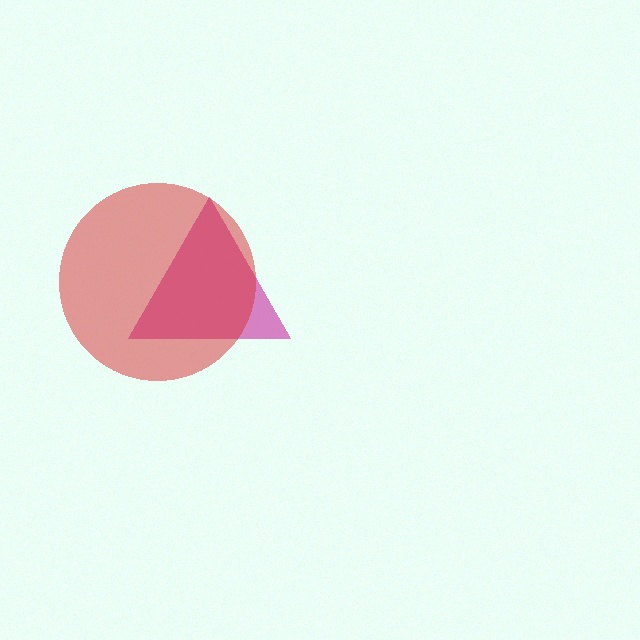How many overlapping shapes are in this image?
There are 2 overlapping shapes in the image.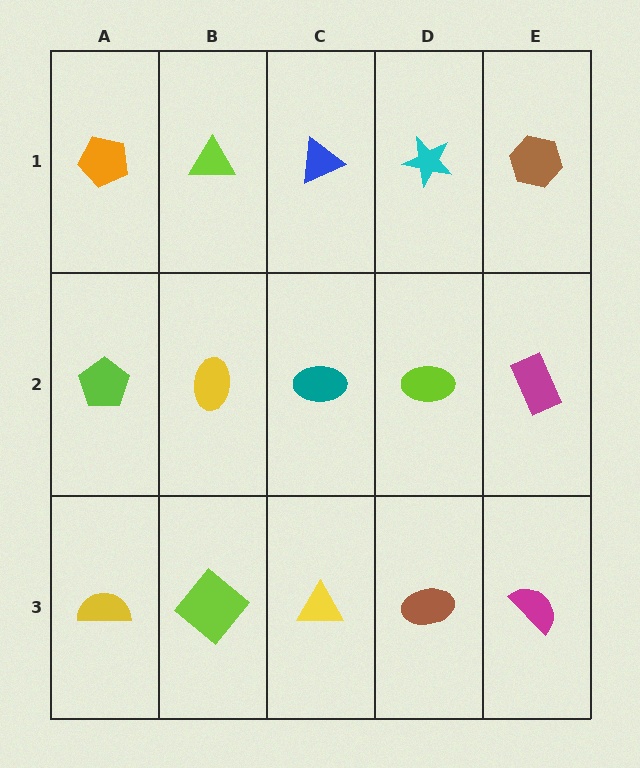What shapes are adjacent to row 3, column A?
A lime pentagon (row 2, column A), a lime diamond (row 3, column B).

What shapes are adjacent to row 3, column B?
A yellow ellipse (row 2, column B), a yellow semicircle (row 3, column A), a yellow triangle (row 3, column C).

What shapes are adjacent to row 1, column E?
A magenta rectangle (row 2, column E), a cyan star (row 1, column D).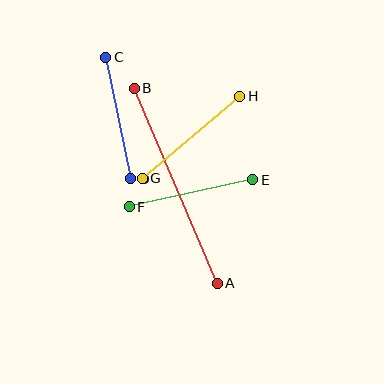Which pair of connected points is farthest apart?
Points A and B are farthest apart.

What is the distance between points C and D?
The distance is approximately 124 pixels.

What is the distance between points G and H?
The distance is approximately 127 pixels.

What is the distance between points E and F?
The distance is approximately 126 pixels.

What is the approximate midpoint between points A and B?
The midpoint is at approximately (176, 186) pixels.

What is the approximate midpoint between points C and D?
The midpoint is at approximately (118, 118) pixels.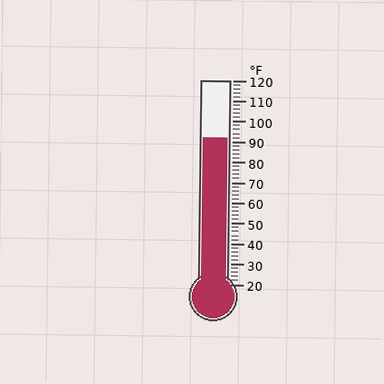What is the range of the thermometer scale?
The thermometer scale ranges from 20°F to 120°F.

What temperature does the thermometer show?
The thermometer shows approximately 92°F.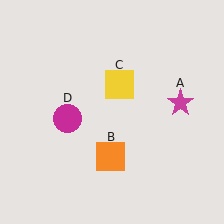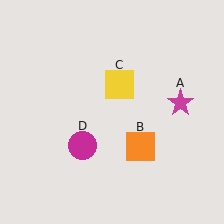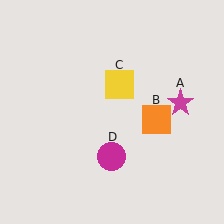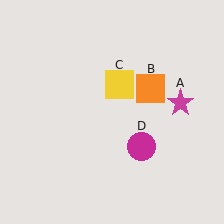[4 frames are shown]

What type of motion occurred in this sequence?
The orange square (object B), magenta circle (object D) rotated counterclockwise around the center of the scene.